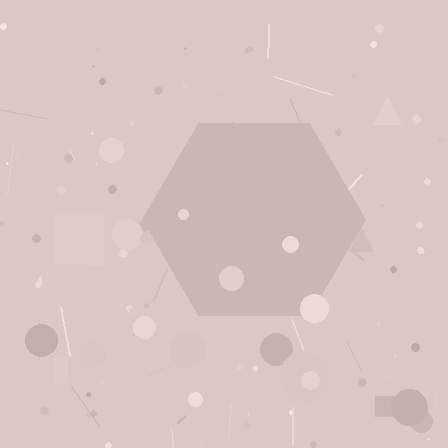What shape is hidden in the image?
A hexagon is hidden in the image.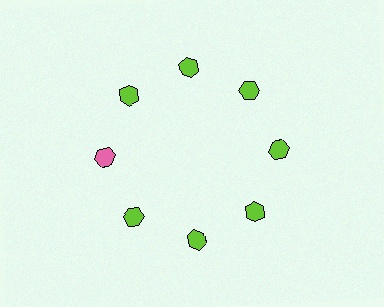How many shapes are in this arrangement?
There are 8 shapes arranged in a ring pattern.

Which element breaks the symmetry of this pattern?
The pink hexagon at roughly the 9 o'clock position breaks the symmetry. All other shapes are lime hexagons.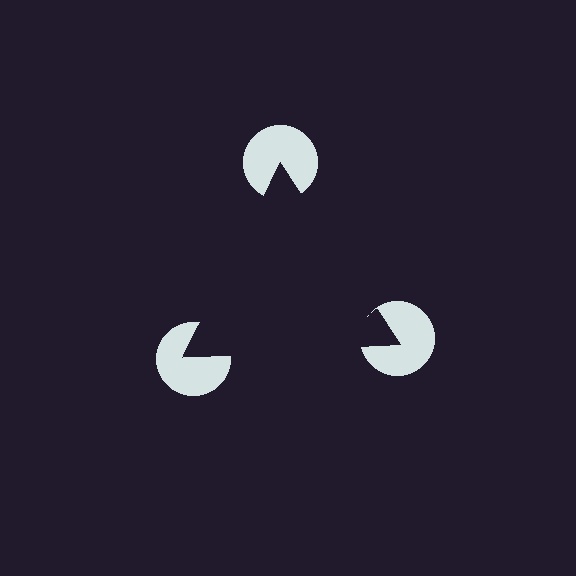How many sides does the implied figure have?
3 sides.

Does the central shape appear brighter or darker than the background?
It typically appears slightly darker than the background, even though no actual brightness change is drawn.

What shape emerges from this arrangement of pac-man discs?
An illusory triangle — its edges are inferred from the aligned wedge cuts in the pac-man discs, not physically drawn.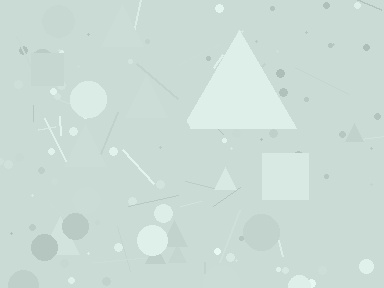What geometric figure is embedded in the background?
A triangle is embedded in the background.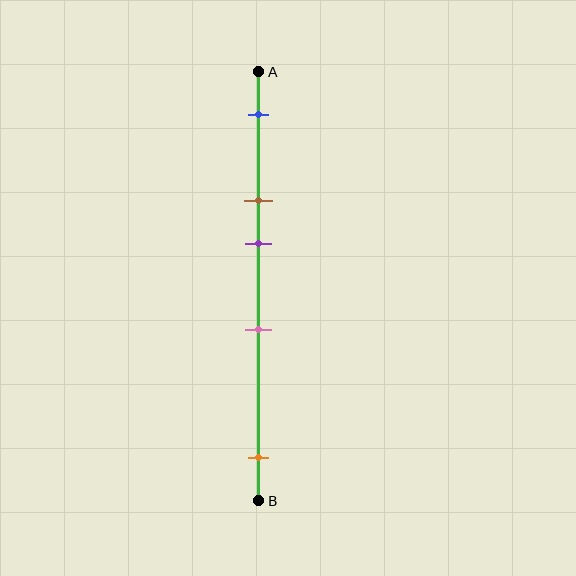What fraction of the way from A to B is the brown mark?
The brown mark is approximately 30% (0.3) of the way from A to B.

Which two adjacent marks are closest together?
The brown and purple marks are the closest adjacent pair.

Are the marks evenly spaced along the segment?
No, the marks are not evenly spaced.